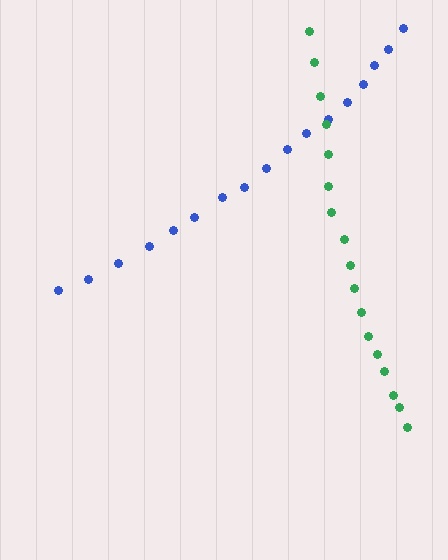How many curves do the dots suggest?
There are 2 distinct paths.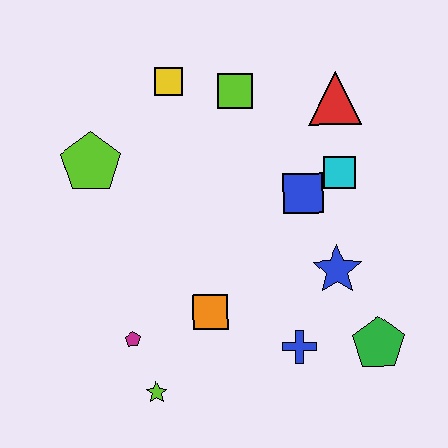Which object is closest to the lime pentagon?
The yellow square is closest to the lime pentagon.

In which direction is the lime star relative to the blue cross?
The lime star is to the left of the blue cross.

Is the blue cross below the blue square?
Yes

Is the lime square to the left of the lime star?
No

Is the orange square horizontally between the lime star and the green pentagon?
Yes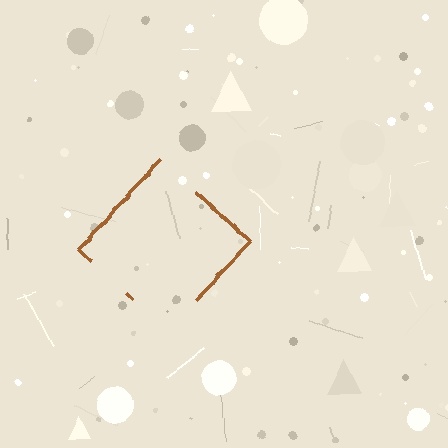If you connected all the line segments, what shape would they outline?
They would outline a diamond.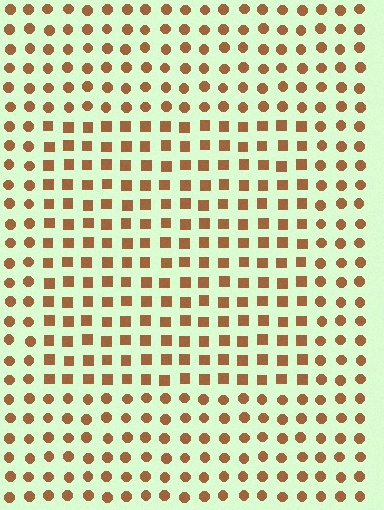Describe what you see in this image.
The image is filled with small brown elements arranged in a uniform grid. A rectangle-shaped region contains squares, while the surrounding area contains circles. The boundary is defined purely by the change in element shape.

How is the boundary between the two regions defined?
The boundary is defined by a change in element shape: squares inside vs. circles outside. All elements share the same color and spacing.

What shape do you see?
I see a rectangle.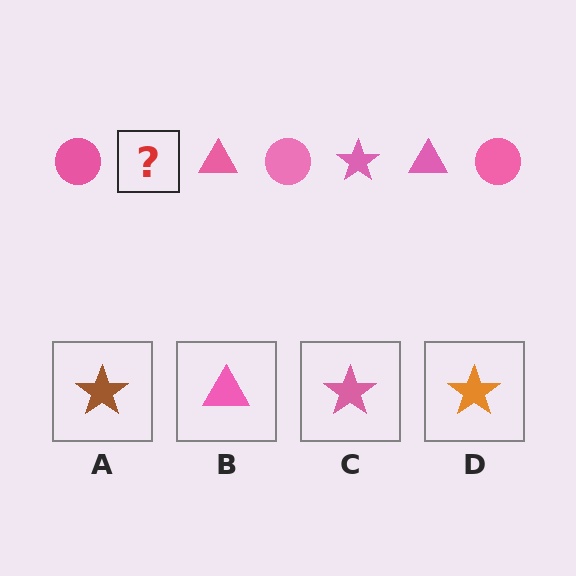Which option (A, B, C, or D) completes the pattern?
C.